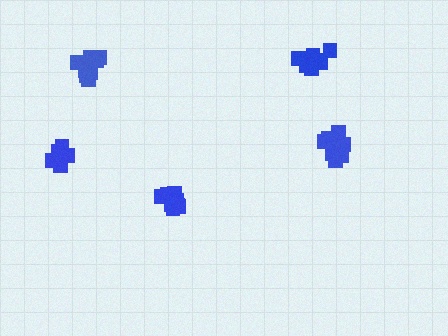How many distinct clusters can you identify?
There are 5 distinct clusters.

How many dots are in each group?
Group 1: 10 dots, Group 2: 10 dots, Group 3: 10 dots, Group 4: 10 dots, Group 5: 6 dots (46 total).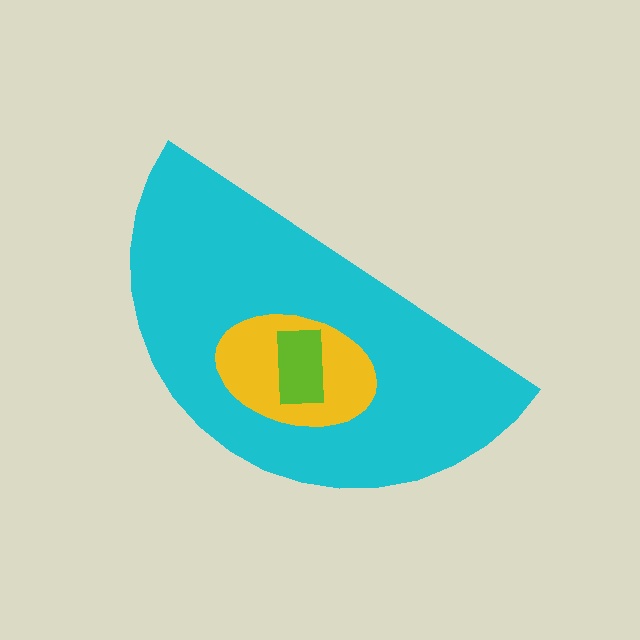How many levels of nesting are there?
3.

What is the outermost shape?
The cyan semicircle.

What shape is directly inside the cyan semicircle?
The yellow ellipse.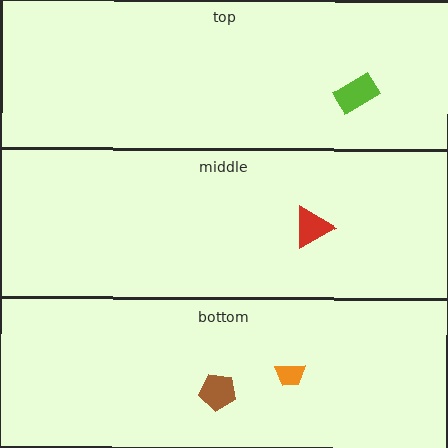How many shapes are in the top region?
1.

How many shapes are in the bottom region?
2.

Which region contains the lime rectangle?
The top region.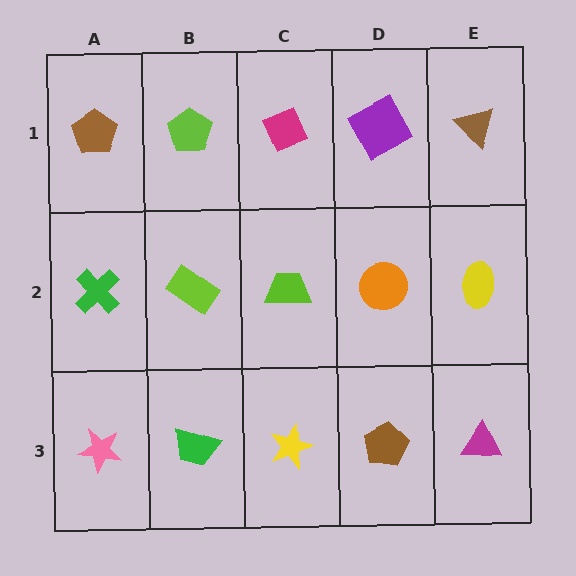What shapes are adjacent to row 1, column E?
A yellow ellipse (row 2, column E), a purple square (row 1, column D).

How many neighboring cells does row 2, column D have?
4.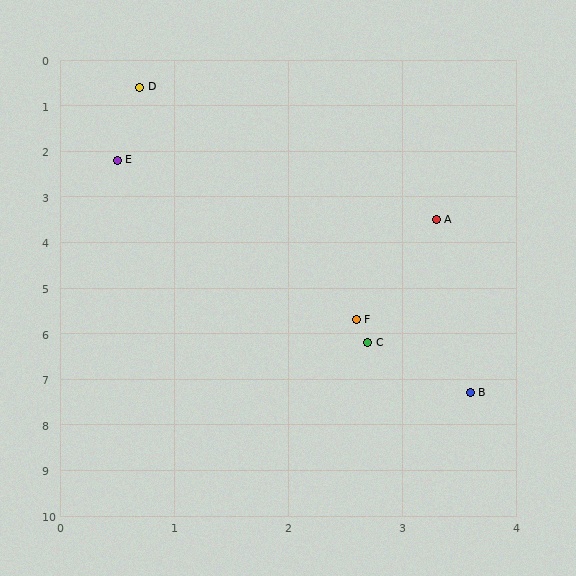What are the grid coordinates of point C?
Point C is at approximately (2.7, 6.2).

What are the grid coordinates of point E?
Point E is at approximately (0.5, 2.2).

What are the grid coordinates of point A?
Point A is at approximately (3.3, 3.5).